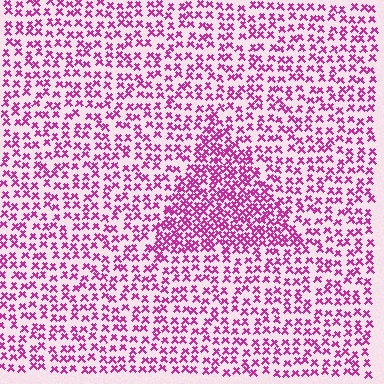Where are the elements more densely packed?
The elements are more densely packed inside the triangle boundary.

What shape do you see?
I see a triangle.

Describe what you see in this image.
The image contains small magenta elements arranged at two different densities. A triangle-shaped region is visible where the elements are more densely packed than the surrounding area.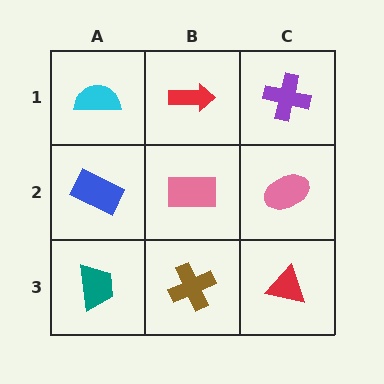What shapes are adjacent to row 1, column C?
A pink ellipse (row 2, column C), a red arrow (row 1, column B).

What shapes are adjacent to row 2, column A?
A cyan semicircle (row 1, column A), a teal trapezoid (row 3, column A), a pink rectangle (row 2, column B).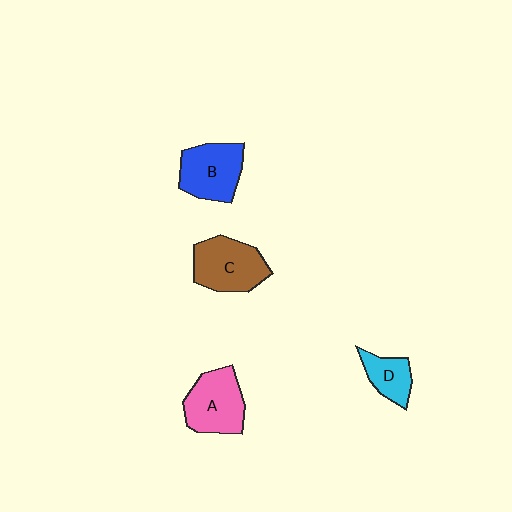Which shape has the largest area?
Shape C (brown).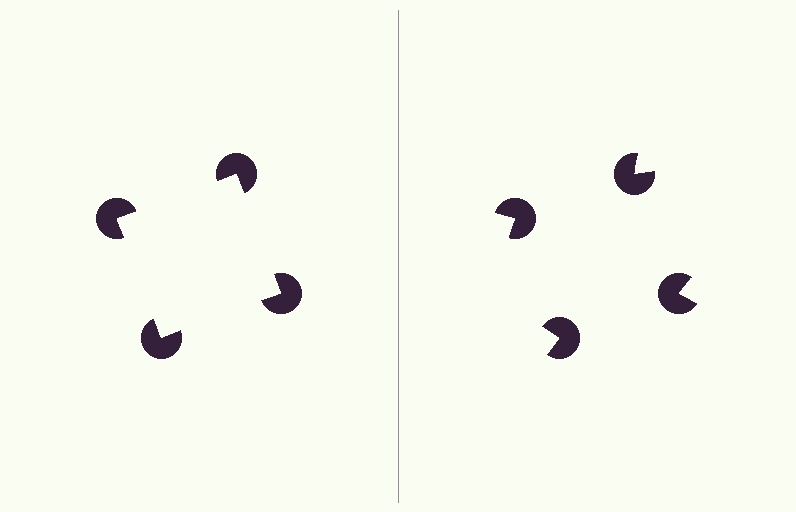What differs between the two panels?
The pac-man discs are positioned identically on both sides; only the wedge orientations differ. On the left they align to a square; on the right they are misaligned.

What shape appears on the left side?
An illusory square.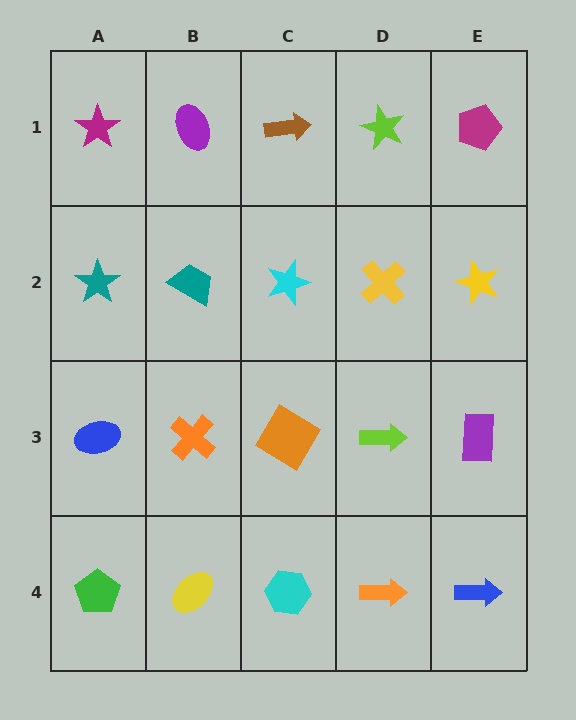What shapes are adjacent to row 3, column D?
A yellow cross (row 2, column D), an orange arrow (row 4, column D), an orange diamond (row 3, column C), a purple rectangle (row 3, column E).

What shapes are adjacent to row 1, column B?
A teal trapezoid (row 2, column B), a magenta star (row 1, column A), a brown arrow (row 1, column C).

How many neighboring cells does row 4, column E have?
2.